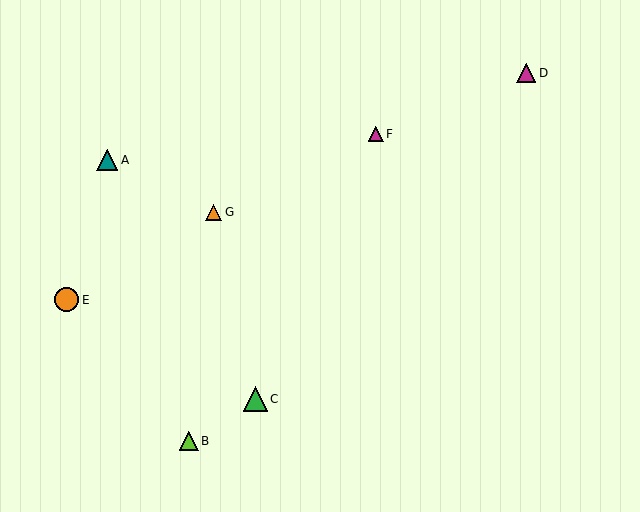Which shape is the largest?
The green triangle (labeled C) is the largest.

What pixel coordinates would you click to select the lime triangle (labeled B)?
Click at (189, 441) to select the lime triangle B.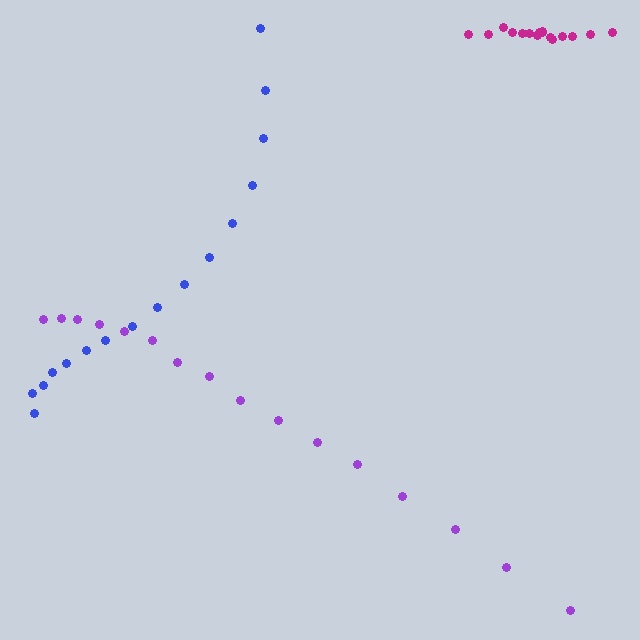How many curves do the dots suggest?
There are 3 distinct paths.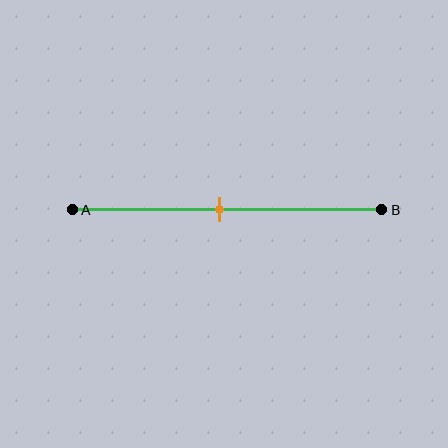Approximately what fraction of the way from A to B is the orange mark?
The orange mark is approximately 50% of the way from A to B.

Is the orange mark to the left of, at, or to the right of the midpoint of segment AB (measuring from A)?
The orange mark is approximately at the midpoint of segment AB.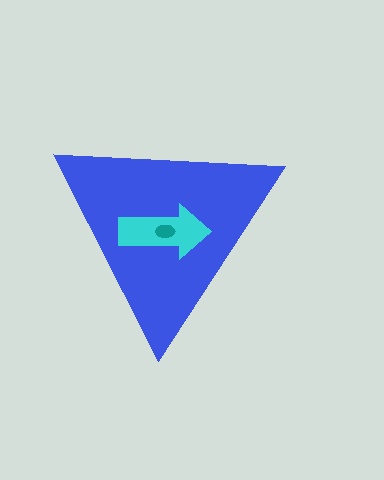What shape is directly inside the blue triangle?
The cyan arrow.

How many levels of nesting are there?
3.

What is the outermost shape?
The blue triangle.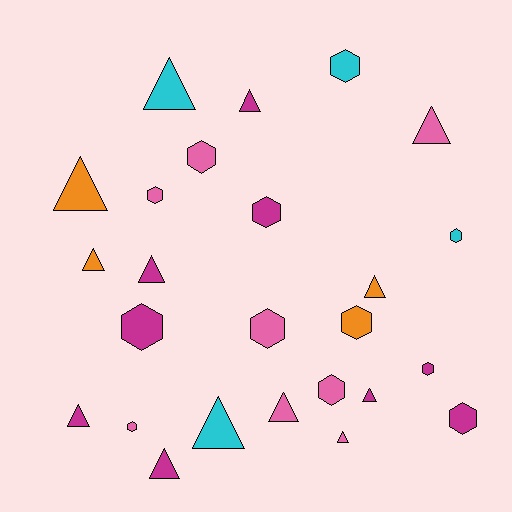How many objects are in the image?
There are 25 objects.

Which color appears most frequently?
Magenta, with 9 objects.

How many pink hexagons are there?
There are 5 pink hexagons.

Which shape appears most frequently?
Triangle, with 13 objects.